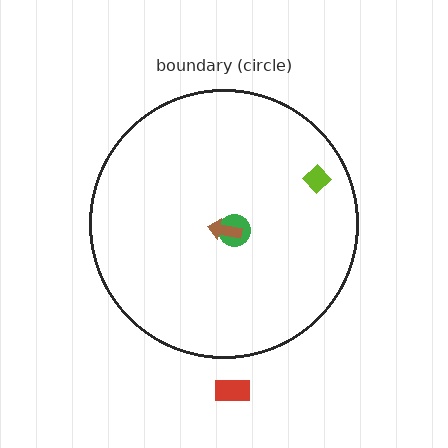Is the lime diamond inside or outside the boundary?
Inside.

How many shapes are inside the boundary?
3 inside, 1 outside.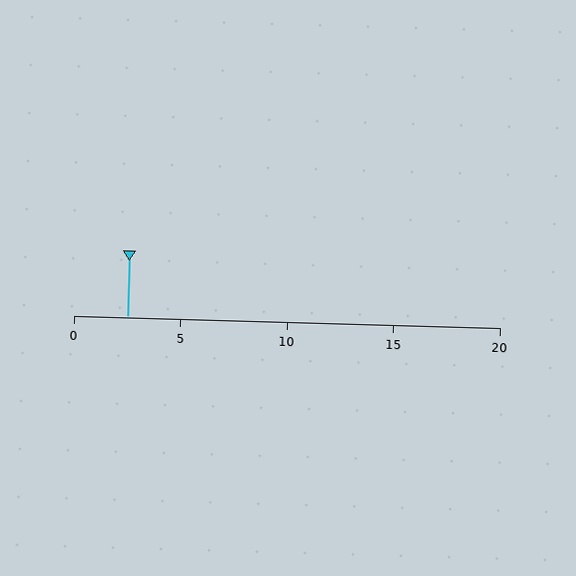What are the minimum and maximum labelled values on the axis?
The axis runs from 0 to 20.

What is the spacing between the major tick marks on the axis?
The major ticks are spaced 5 apart.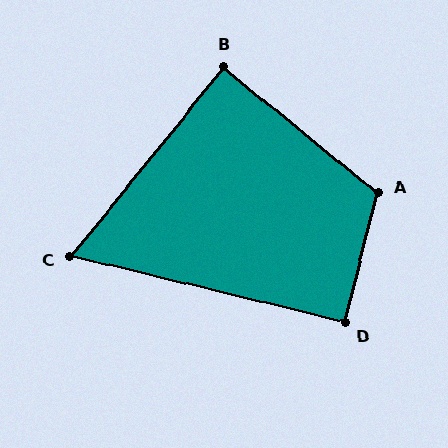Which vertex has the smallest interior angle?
C, at approximately 65 degrees.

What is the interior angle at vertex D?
Approximately 90 degrees (approximately right).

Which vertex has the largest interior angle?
A, at approximately 115 degrees.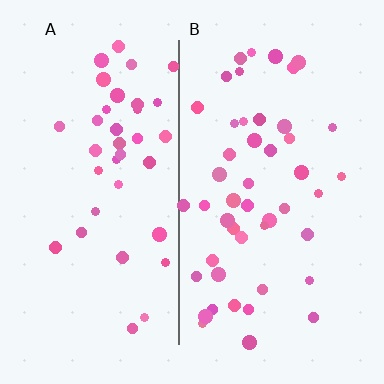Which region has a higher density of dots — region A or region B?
B (the right).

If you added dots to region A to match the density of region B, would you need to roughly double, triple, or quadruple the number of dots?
Approximately double.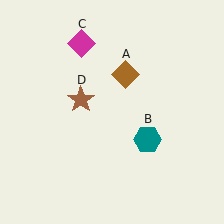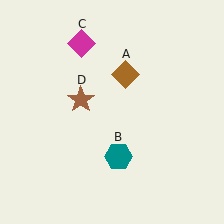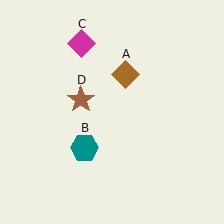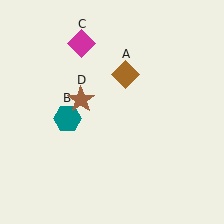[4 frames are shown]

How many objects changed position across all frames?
1 object changed position: teal hexagon (object B).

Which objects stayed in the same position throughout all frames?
Brown diamond (object A) and magenta diamond (object C) and brown star (object D) remained stationary.